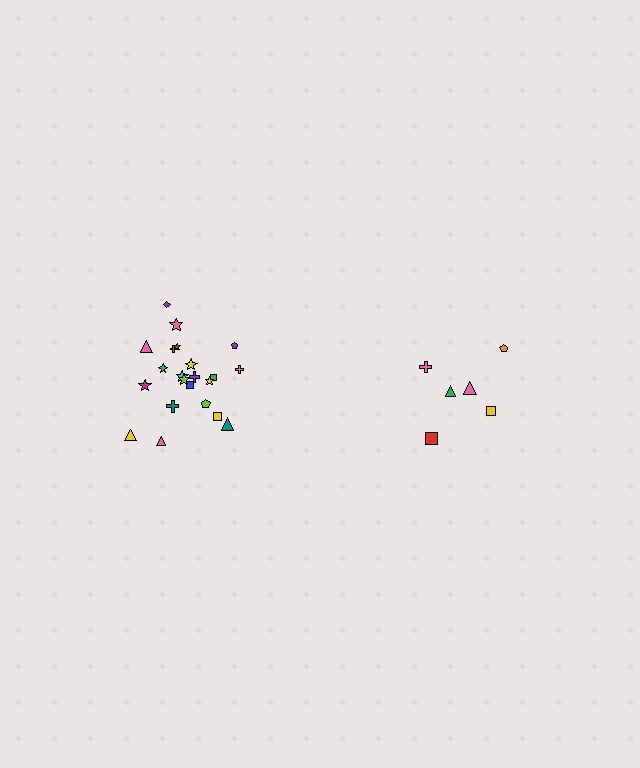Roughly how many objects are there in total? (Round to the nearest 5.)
Roughly 30 objects in total.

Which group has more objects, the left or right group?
The left group.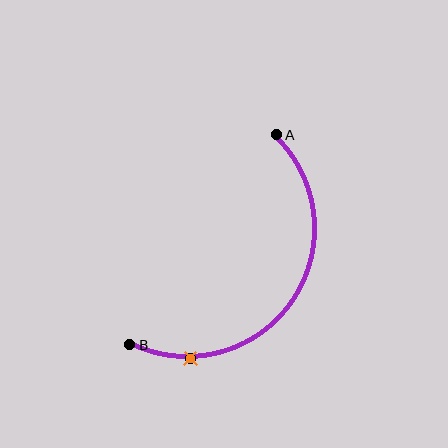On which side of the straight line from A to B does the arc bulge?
The arc bulges below and to the right of the straight line connecting A and B.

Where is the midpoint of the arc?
The arc midpoint is the point on the curve farthest from the straight line joining A and B. It sits below and to the right of that line.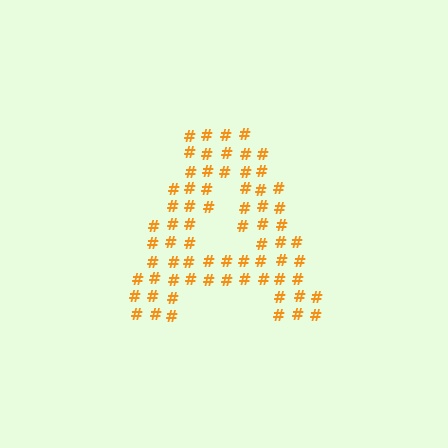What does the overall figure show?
The overall figure shows the letter A.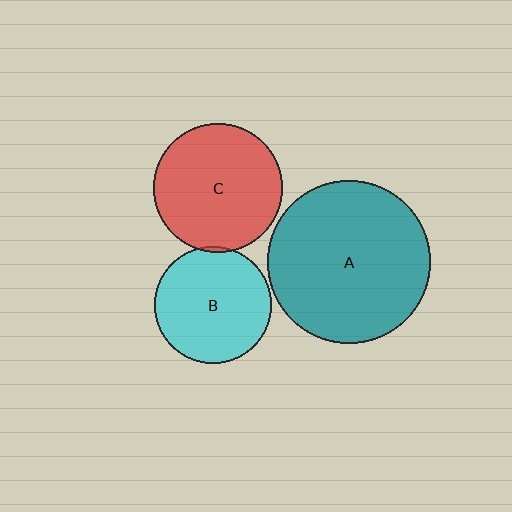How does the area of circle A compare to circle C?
Approximately 1.6 times.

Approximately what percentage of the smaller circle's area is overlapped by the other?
Approximately 5%.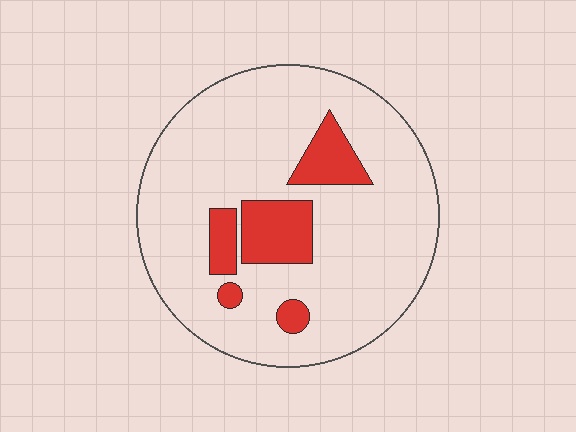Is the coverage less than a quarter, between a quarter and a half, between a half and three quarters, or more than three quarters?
Less than a quarter.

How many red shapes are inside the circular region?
5.